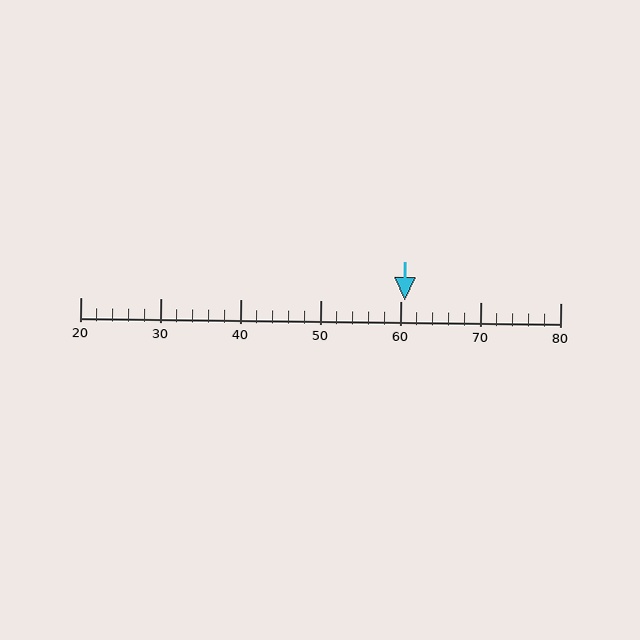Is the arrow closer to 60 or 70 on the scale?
The arrow is closer to 60.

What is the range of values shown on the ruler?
The ruler shows values from 20 to 80.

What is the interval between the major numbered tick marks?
The major tick marks are spaced 10 units apart.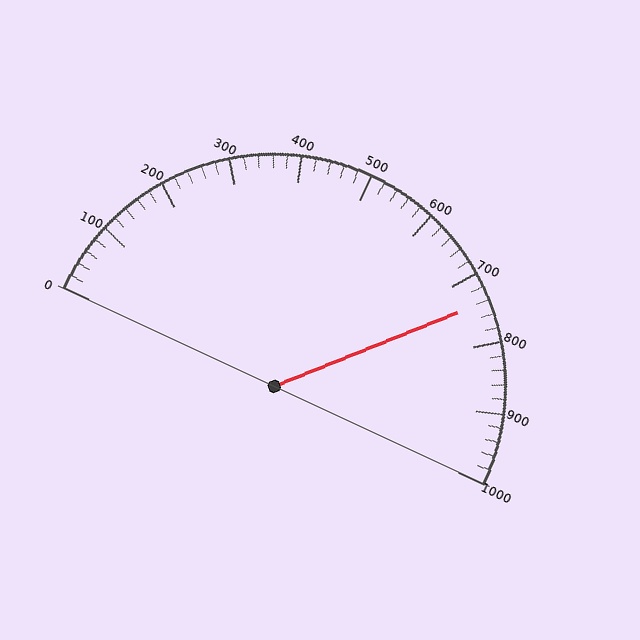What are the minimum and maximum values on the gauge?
The gauge ranges from 0 to 1000.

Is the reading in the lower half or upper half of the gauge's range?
The reading is in the upper half of the range (0 to 1000).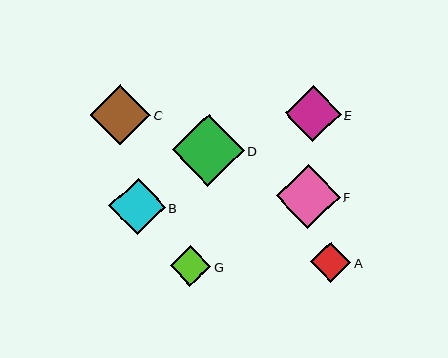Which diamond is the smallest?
Diamond A is the smallest with a size of approximately 40 pixels.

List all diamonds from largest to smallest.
From largest to smallest: D, F, C, B, E, G, A.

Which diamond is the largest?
Diamond D is the largest with a size of approximately 72 pixels.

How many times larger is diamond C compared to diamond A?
Diamond C is approximately 1.5 times the size of diamond A.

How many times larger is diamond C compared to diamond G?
Diamond C is approximately 1.5 times the size of diamond G.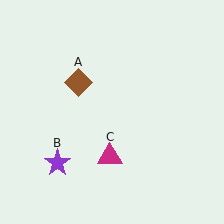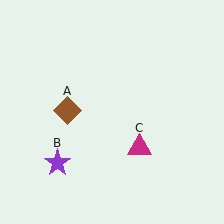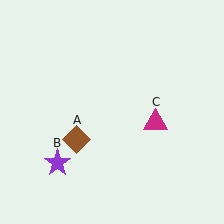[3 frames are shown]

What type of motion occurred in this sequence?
The brown diamond (object A), magenta triangle (object C) rotated counterclockwise around the center of the scene.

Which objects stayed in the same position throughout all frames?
Purple star (object B) remained stationary.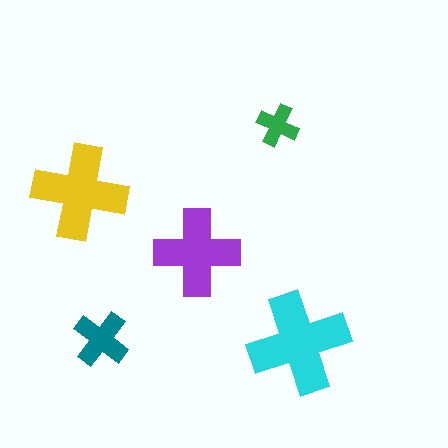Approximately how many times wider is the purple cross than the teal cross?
About 1.5 times wider.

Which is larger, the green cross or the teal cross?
The teal one.